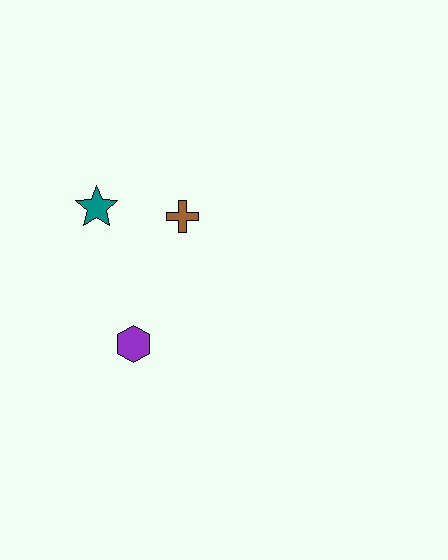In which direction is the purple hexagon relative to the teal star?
The purple hexagon is below the teal star.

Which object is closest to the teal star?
The brown cross is closest to the teal star.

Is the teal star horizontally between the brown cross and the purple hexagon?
No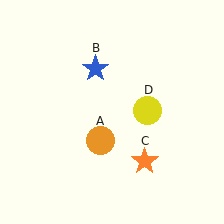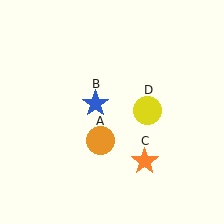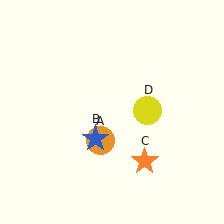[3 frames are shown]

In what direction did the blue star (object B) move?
The blue star (object B) moved down.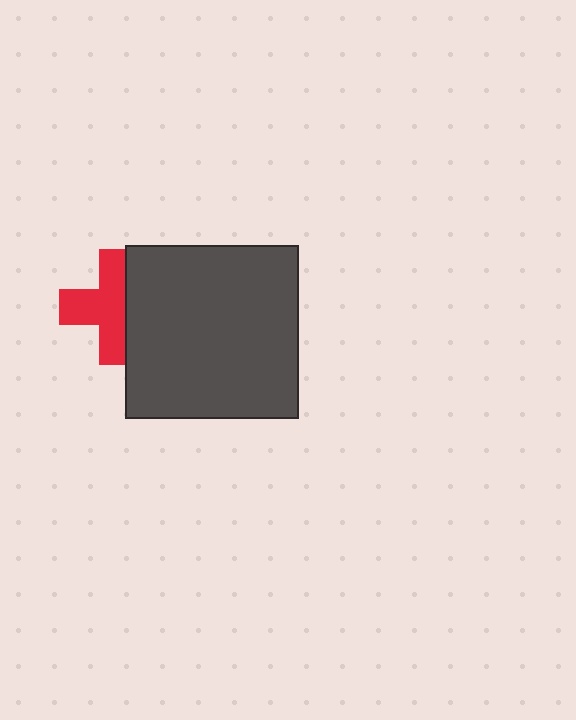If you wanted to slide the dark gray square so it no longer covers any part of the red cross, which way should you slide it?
Slide it right — that is the most direct way to separate the two shapes.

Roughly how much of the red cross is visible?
About half of it is visible (roughly 63%).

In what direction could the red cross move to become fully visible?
The red cross could move left. That would shift it out from behind the dark gray square entirely.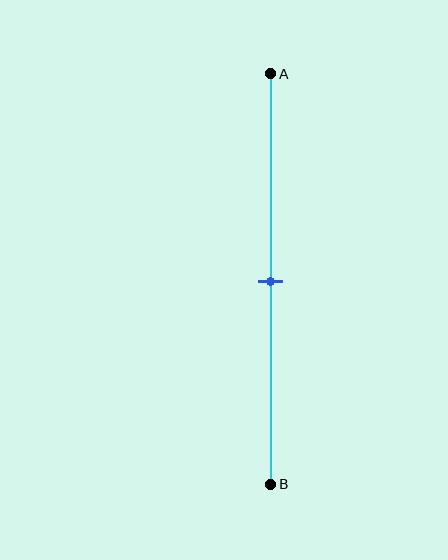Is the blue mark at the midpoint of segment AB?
Yes, the mark is approximately at the midpoint.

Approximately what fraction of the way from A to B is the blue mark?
The blue mark is approximately 50% of the way from A to B.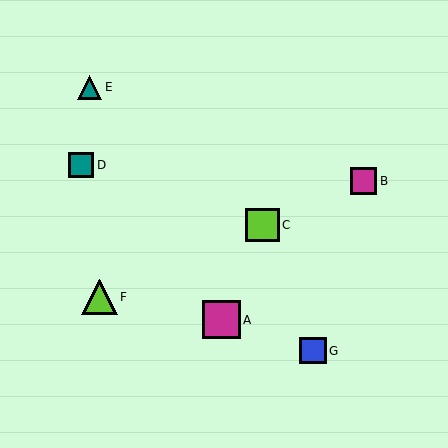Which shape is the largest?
The magenta square (labeled A) is the largest.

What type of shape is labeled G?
Shape G is a blue square.